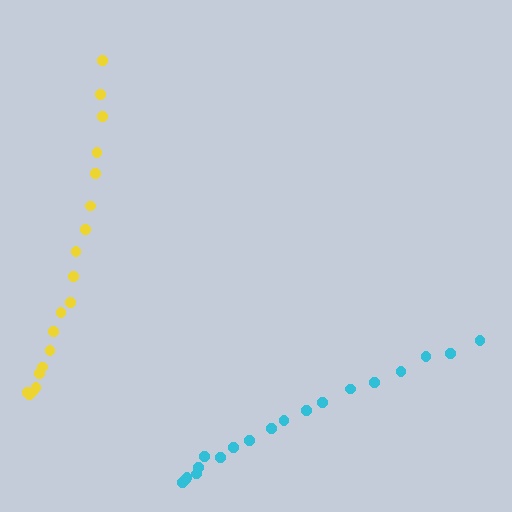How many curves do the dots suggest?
There are 2 distinct paths.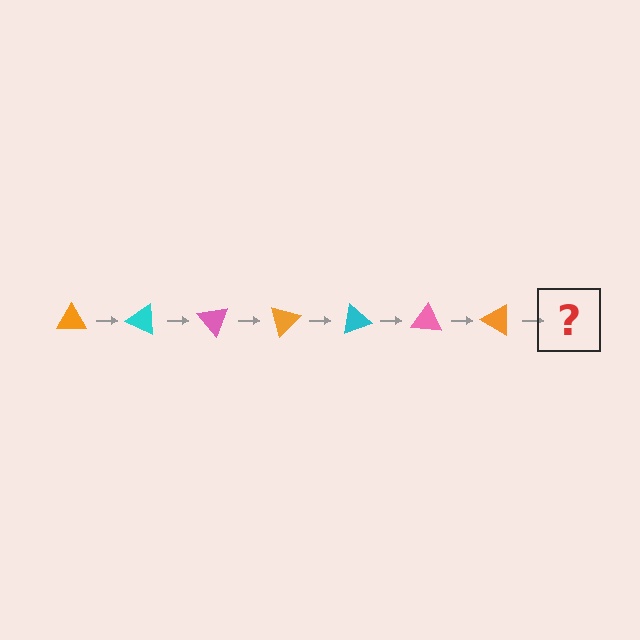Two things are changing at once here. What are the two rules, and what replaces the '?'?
The two rules are that it rotates 25 degrees each step and the color cycles through orange, cyan, and pink. The '?' should be a cyan triangle, rotated 175 degrees from the start.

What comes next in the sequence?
The next element should be a cyan triangle, rotated 175 degrees from the start.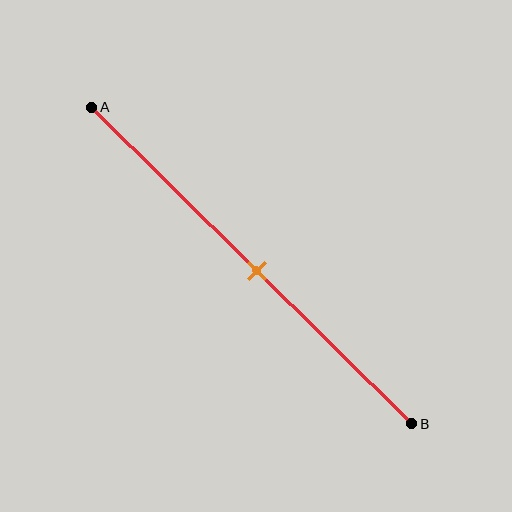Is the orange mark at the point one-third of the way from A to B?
No, the mark is at about 50% from A, not at the 33% one-third point.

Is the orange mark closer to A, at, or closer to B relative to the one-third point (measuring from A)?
The orange mark is closer to point B than the one-third point of segment AB.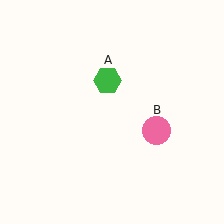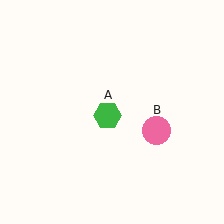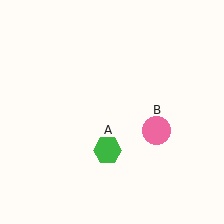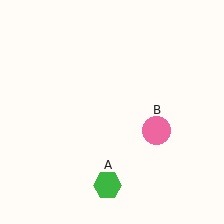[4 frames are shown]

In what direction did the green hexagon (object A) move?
The green hexagon (object A) moved down.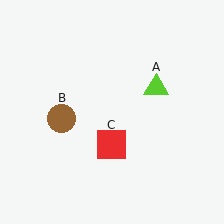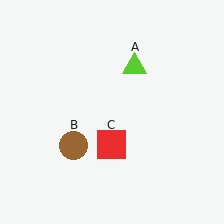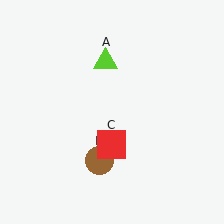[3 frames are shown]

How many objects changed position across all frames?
2 objects changed position: lime triangle (object A), brown circle (object B).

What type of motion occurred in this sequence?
The lime triangle (object A), brown circle (object B) rotated counterclockwise around the center of the scene.